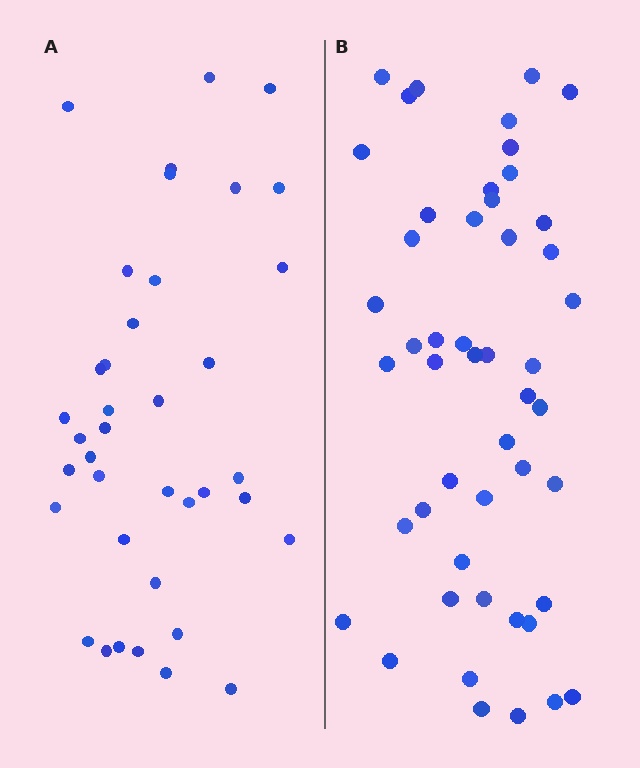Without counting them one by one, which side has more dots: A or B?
Region B (the right region) has more dots.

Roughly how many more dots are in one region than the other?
Region B has roughly 12 or so more dots than region A.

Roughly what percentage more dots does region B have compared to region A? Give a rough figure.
About 30% more.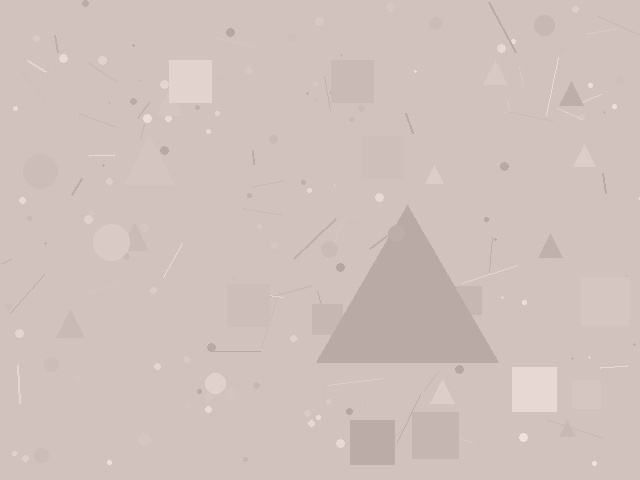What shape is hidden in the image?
A triangle is hidden in the image.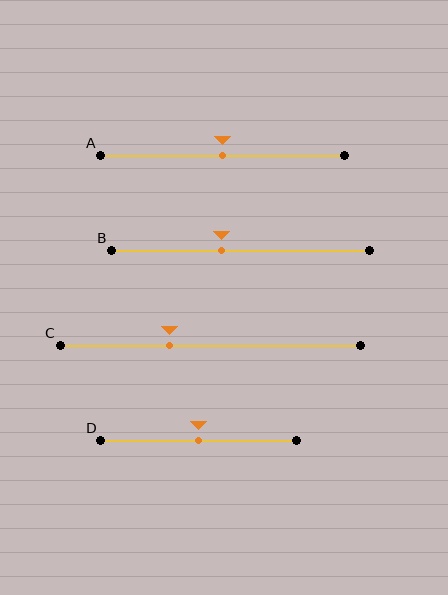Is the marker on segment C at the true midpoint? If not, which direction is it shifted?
No, the marker on segment C is shifted to the left by about 13% of the segment length.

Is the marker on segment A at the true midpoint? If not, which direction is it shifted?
Yes, the marker on segment A is at the true midpoint.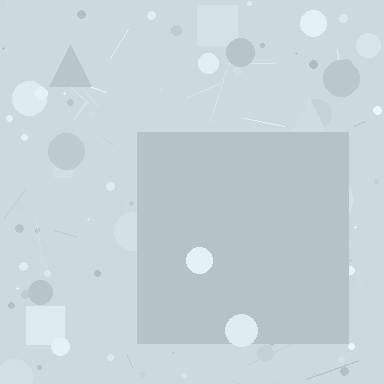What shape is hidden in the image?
A square is hidden in the image.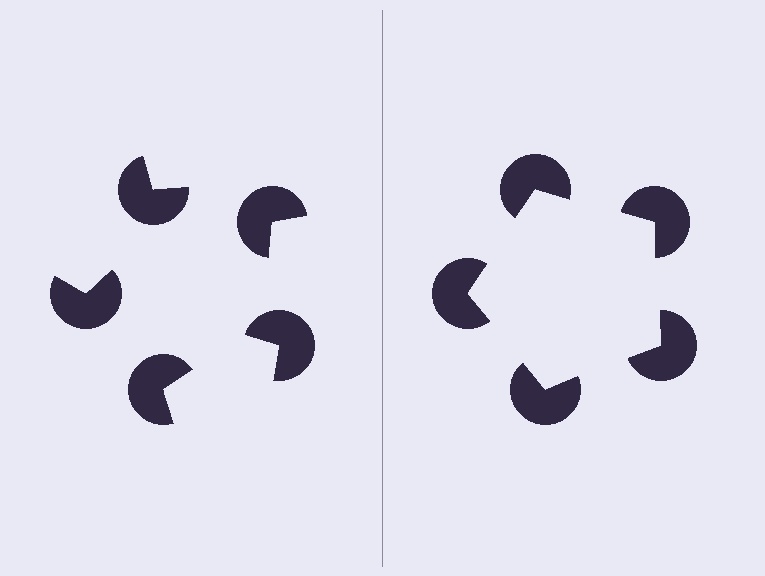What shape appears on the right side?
An illusory pentagon.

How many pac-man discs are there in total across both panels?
10 — 5 on each side.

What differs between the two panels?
The pac-man discs are positioned identically on both sides; only the wedge orientations differ. On the right they align to a pentagon; on the left they are misaligned.